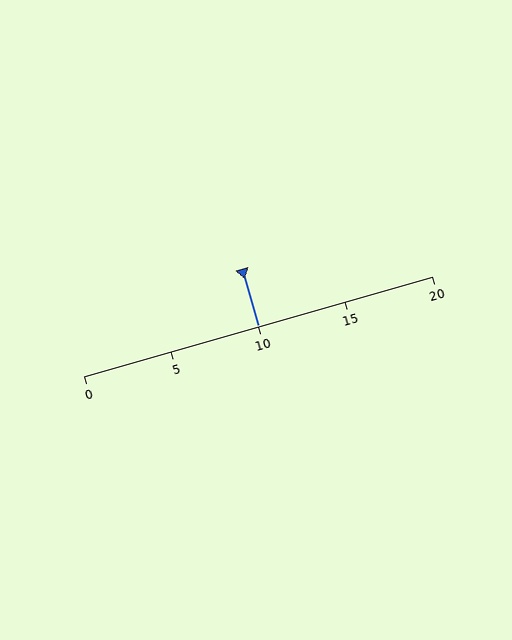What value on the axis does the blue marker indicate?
The marker indicates approximately 10.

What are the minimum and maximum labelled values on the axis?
The axis runs from 0 to 20.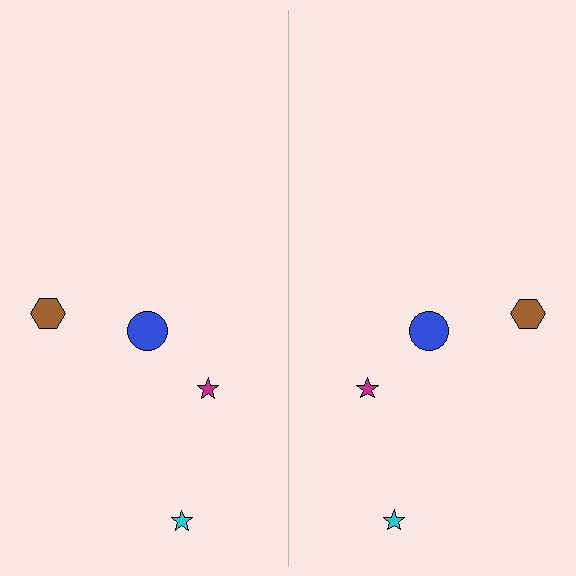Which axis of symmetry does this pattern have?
The pattern has a vertical axis of symmetry running through the center of the image.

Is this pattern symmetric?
Yes, this pattern has bilateral (reflection) symmetry.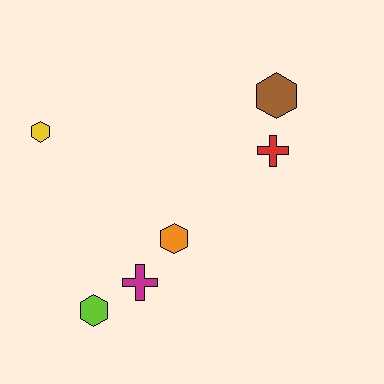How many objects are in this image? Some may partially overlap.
There are 6 objects.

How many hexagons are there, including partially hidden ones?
There are 4 hexagons.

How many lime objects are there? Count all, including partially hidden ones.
There is 1 lime object.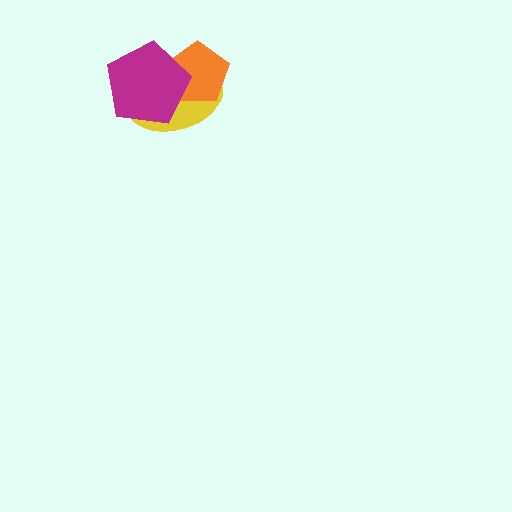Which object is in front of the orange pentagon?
The magenta pentagon is in front of the orange pentagon.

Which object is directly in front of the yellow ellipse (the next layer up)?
The orange pentagon is directly in front of the yellow ellipse.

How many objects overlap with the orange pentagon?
2 objects overlap with the orange pentagon.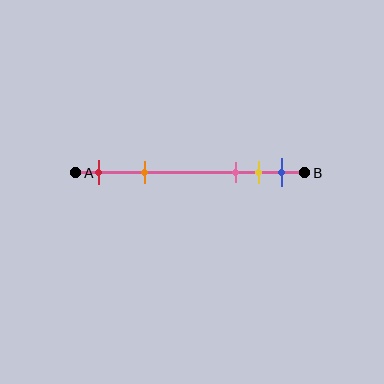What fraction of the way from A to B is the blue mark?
The blue mark is approximately 90% (0.9) of the way from A to B.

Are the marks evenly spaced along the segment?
No, the marks are not evenly spaced.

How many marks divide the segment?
There are 5 marks dividing the segment.